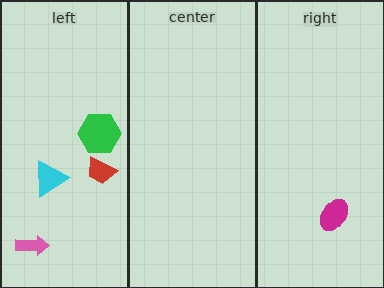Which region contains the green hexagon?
The left region.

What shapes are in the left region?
The green hexagon, the cyan triangle, the red trapezoid, the pink arrow.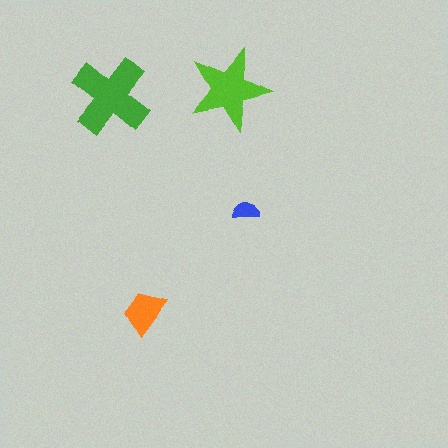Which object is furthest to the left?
The green cross is leftmost.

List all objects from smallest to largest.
The blue semicircle, the orange trapezoid, the lime star, the green cross.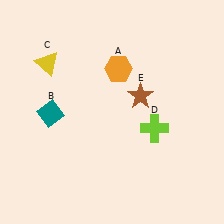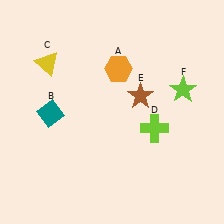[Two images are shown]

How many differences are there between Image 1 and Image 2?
There is 1 difference between the two images.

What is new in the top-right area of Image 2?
A lime star (F) was added in the top-right area of Image 2.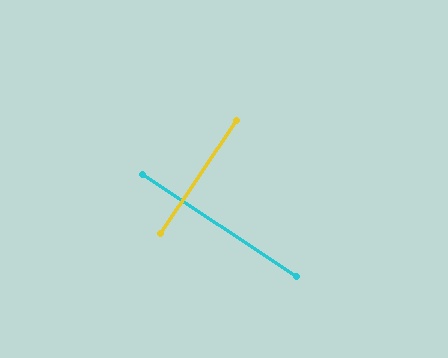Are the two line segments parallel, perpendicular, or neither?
Perpendicular — they meet at approximately 90°.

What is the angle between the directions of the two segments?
Approximately 90 degrees.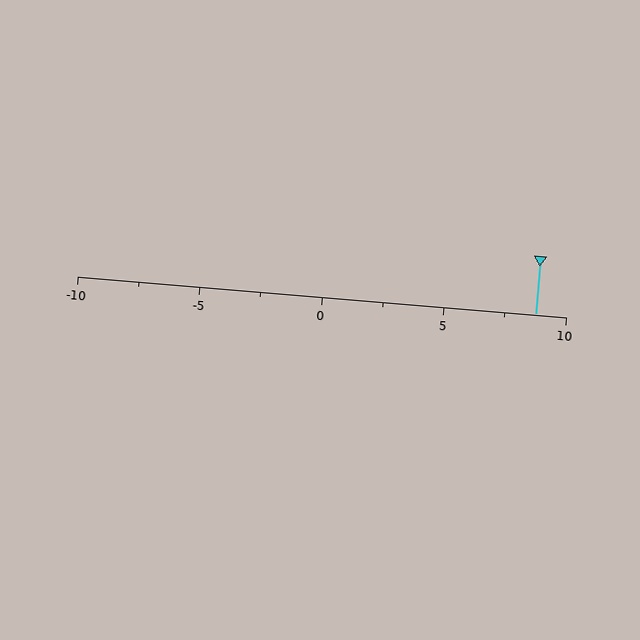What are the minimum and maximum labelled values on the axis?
The axis runs from -10 to 10.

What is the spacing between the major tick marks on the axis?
The major ticks are spaced 5 apart.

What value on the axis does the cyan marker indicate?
The marker indicates approximately 8.8.